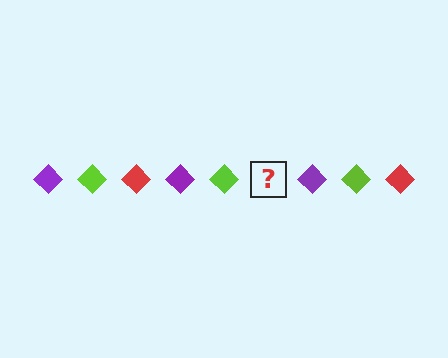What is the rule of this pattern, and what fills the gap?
The rule is that the pattern cycles through purple, lime, red diamonds. The gap should be filled with a red diamond.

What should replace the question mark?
The question mark should be replaced with a red diamond.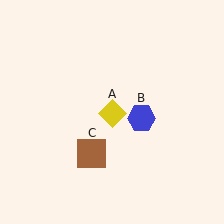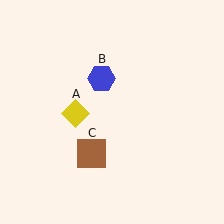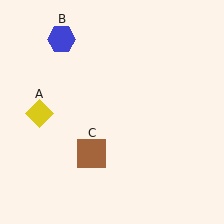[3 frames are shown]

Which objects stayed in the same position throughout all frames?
Brown square (object C) remained stationary.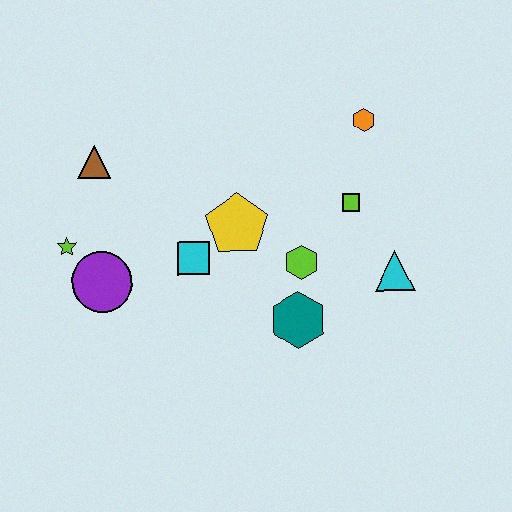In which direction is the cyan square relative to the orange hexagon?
The cyan square is to the left of the orange hexagon.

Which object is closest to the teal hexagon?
The lime hexagon is closest to the teal hexagon.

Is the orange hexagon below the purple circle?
No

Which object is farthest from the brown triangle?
The cyan triangle is farthest from the brown triangle.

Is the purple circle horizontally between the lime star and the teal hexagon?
Yes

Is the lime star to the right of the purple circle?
No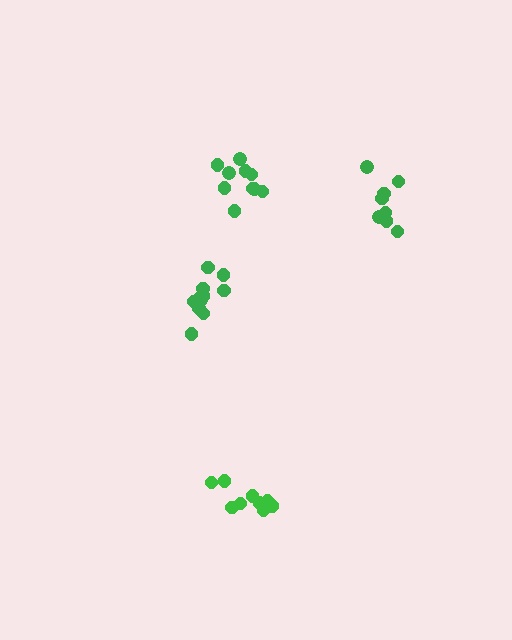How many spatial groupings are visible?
There are 4 spatial groupings.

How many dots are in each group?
Group 1: 11 dots, Group 2: 10 dots, Group 3: 9 dots, Group 4: 8 dots (38 total).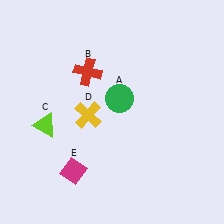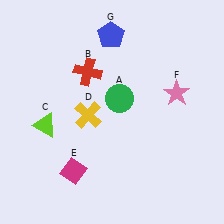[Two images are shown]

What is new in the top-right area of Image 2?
A pink star (F) was added in the top-right area of Image 2.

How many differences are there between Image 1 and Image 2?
There are 2 differences between the two images.